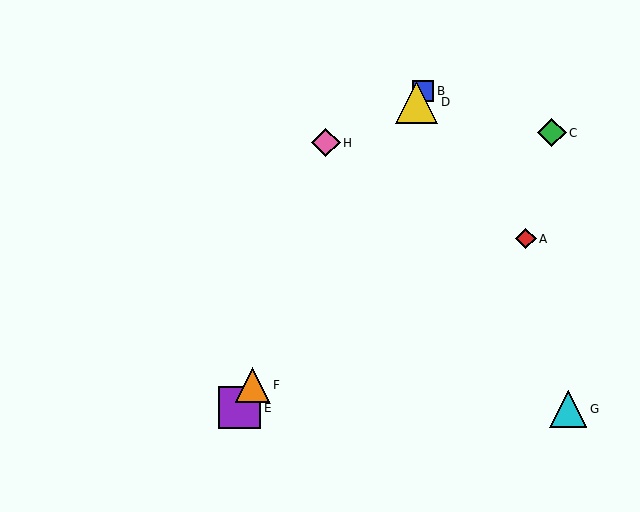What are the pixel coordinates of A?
Object A is at (526, 239).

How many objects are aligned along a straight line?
4 objects (B, D, E, F) are aligned along a straight line.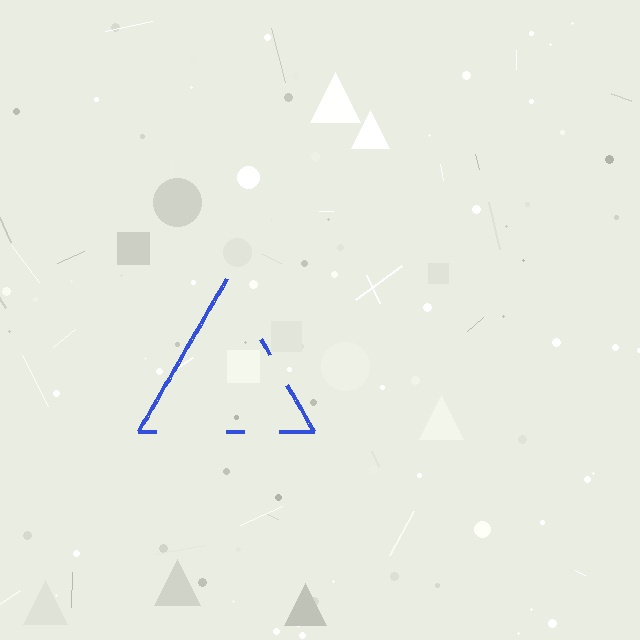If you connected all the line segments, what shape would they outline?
They would outline a triangle.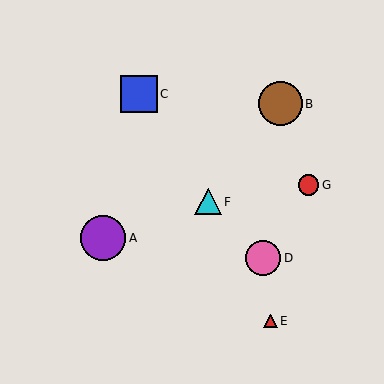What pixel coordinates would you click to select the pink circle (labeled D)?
Click at (263, 258) to select the pink circle D.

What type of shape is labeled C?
Shape C is a blue square.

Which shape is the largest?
The purple circle (labeled A) is the largest.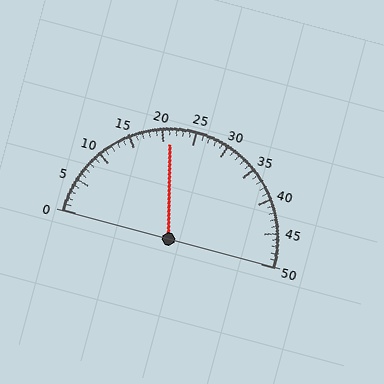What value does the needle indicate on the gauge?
The needle indicates approximately 21.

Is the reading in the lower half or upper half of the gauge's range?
The reading is in the lower half of the range (0 to 50).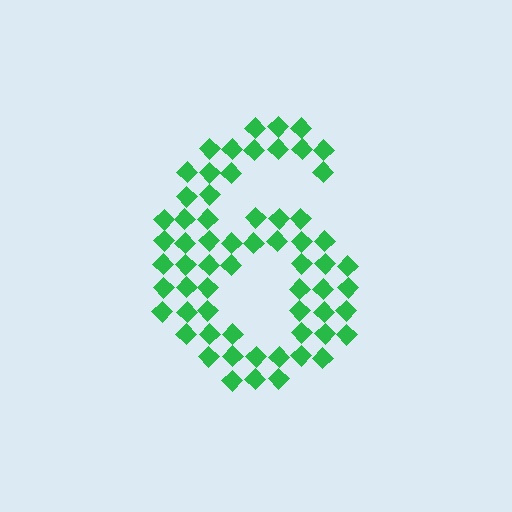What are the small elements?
The small elements are diamonds.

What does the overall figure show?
The overall figure shows the digit 6.